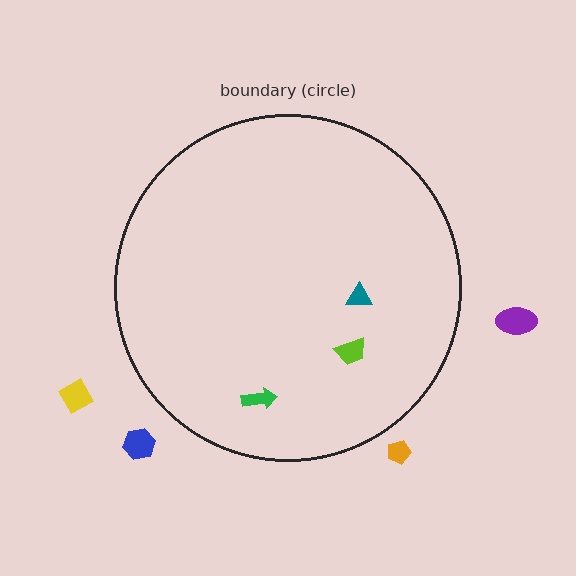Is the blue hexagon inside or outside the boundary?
Outside.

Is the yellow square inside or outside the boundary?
Outside.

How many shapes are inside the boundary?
3 inside, 4 outside.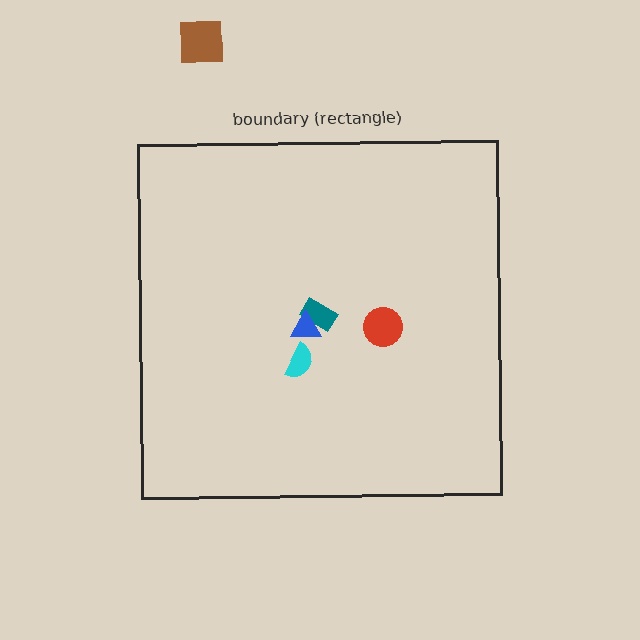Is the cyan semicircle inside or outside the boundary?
Inside.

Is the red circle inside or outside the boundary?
Inside.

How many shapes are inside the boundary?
4 inside, 1 outside.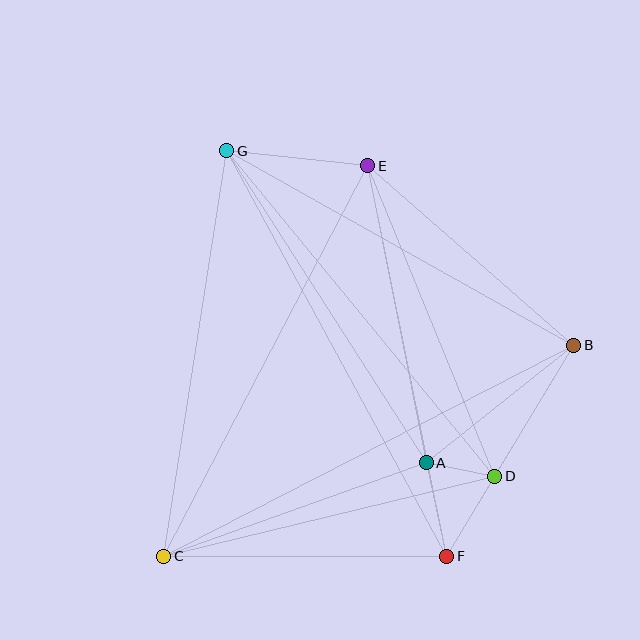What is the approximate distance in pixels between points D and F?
The distance between D and F is approximately 93 pixels.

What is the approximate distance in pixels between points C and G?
The distance between C and G is approximately 410 pixels.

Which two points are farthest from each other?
Points B and C are farthest from each other.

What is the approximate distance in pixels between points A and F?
The distance between A and F is approximately 96 pixels.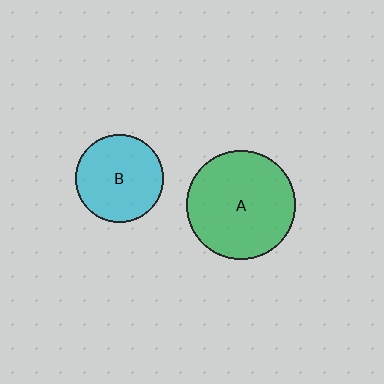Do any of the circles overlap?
No, none of the circles overlap.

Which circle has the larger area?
Circle A (green).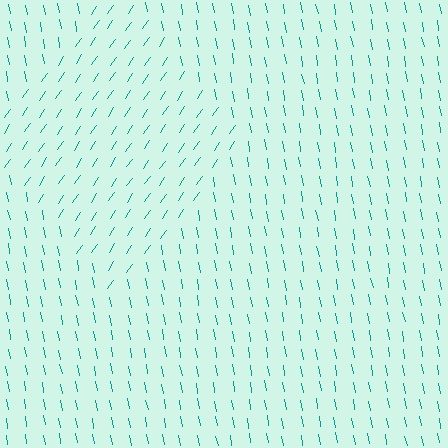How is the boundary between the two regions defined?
The boundary is defined purely by a change in line orientation (approximately 45 degrees difference). All lines are the same color and thickness.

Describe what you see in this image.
The image is filled with small teal line segments. A diamond region in the image has lines oriented differently from the surrounding lines, creating a visible texture boundary.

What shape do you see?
I see a diamond.